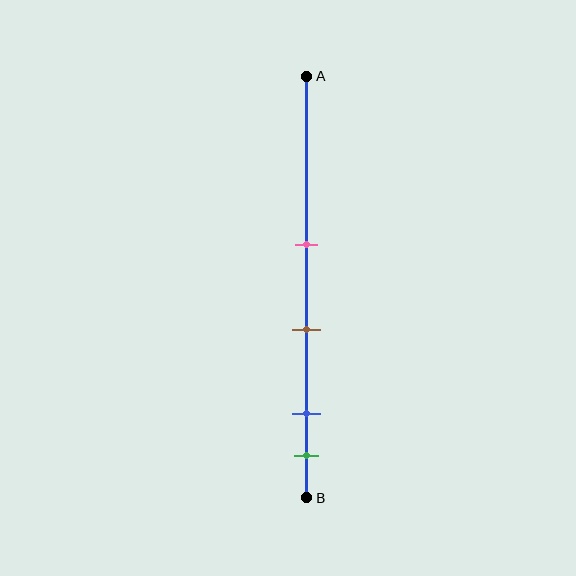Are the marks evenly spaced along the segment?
No, the marks are not evenly spaced.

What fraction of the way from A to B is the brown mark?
The brown mark is approximately 60% (0.6) of the way from A to B.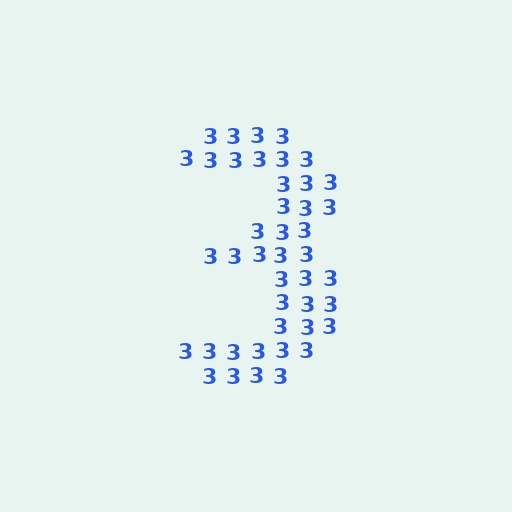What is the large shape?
The large shape is the digit 3.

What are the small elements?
The small elements are digit 3's.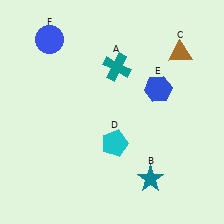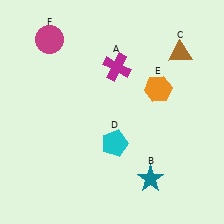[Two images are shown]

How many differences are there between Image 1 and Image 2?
There are 3 differences between the two images.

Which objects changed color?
A changed from teal to magenta. E changed from blue to orange. F changed from blue to magenta.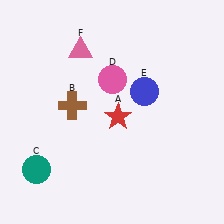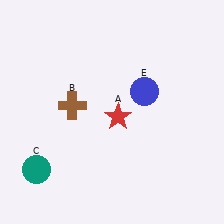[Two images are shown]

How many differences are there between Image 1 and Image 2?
There are 2 differences between the two images.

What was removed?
The pink circle (D), the pink triangle (F) were removed in Image 2.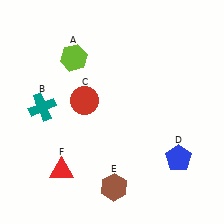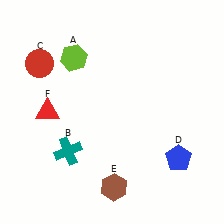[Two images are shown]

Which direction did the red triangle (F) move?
The red triangle (F) moved up.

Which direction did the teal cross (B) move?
The teal cross (B) moved down.